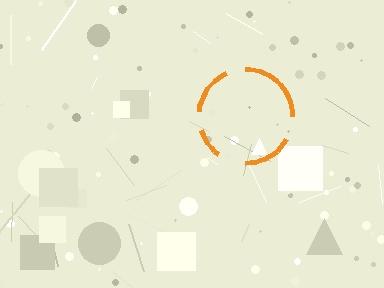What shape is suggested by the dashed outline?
The dashed outline suggests a circle.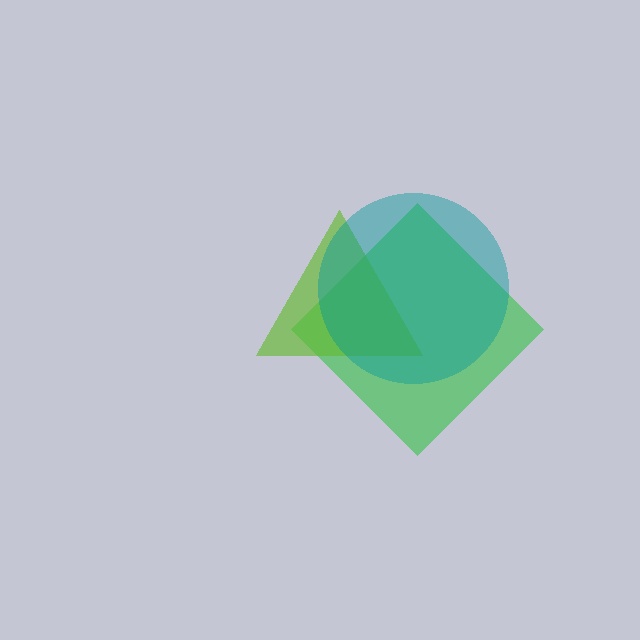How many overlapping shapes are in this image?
There are 3 overlapping shapes in the image.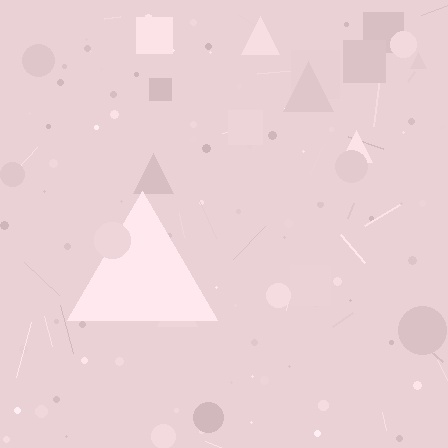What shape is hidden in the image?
A triangle is hidden in the image.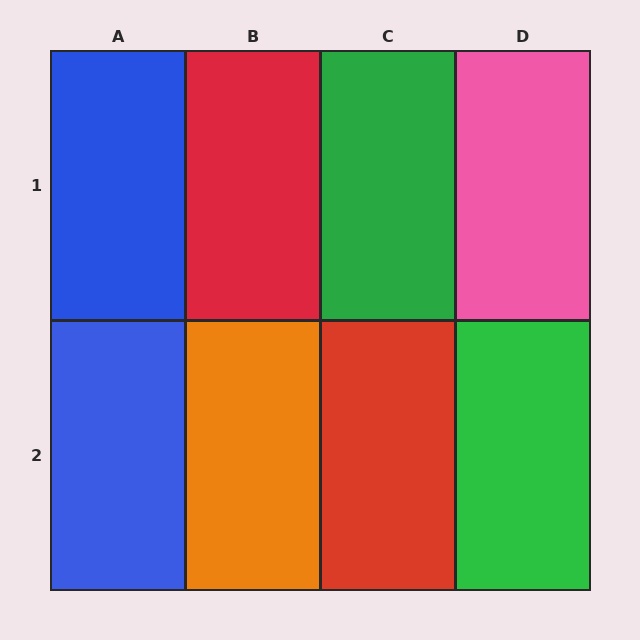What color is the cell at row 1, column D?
Pink.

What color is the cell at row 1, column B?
Red.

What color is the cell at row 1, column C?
Green.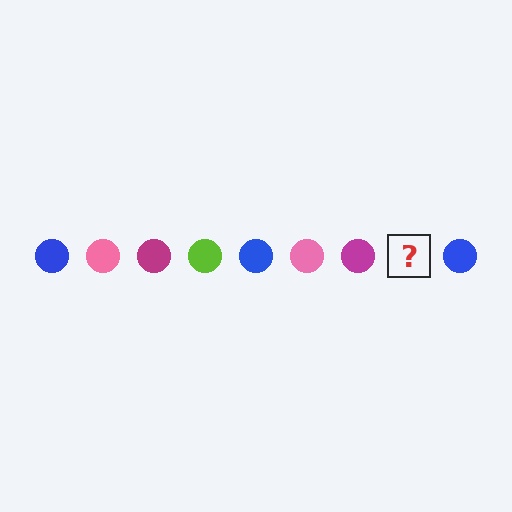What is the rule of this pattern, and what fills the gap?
The rule is that the pattern cycles through blue, pink, magenta, lime circles. The gap should be filled with a lime circle.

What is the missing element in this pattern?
The missing element is a lime circle.